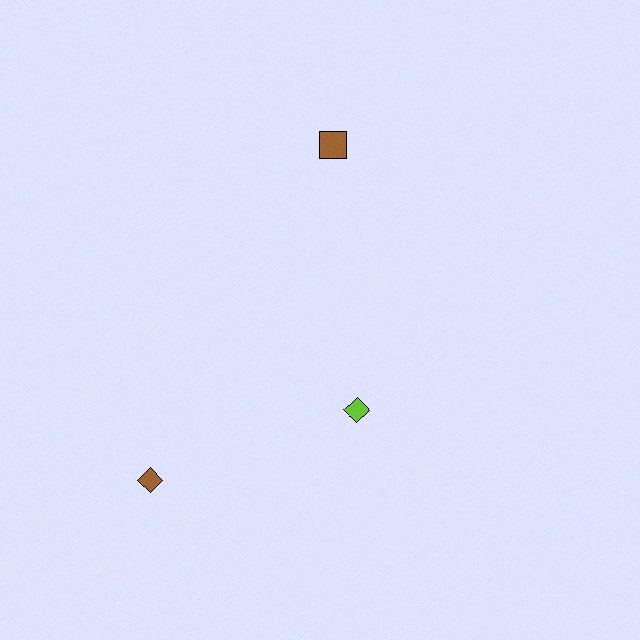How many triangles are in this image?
There are no triangles.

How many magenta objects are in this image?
There are no magenta objects.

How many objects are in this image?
There are 3 objects.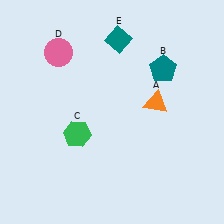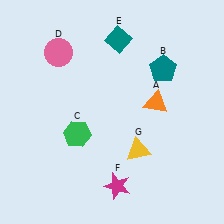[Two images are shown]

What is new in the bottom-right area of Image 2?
A magenta star (F) was added in the bottom-right area of Image 2.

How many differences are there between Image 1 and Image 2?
There are 2 differences between the two images.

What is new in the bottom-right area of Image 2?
A yellow triangle (G) was added in the bottom-right area of Image 2.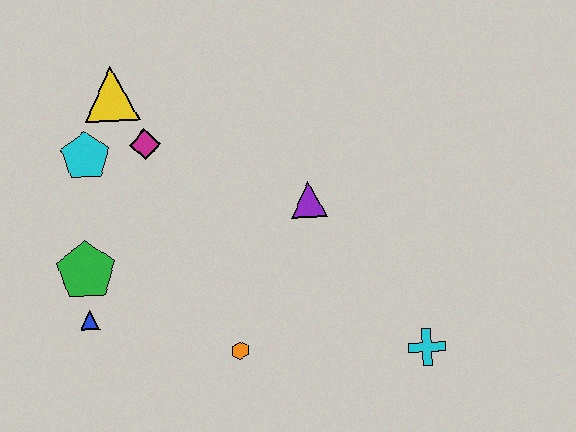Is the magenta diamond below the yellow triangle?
Yes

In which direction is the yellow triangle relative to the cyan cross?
The yellow triangle is to the left of the cyan cross.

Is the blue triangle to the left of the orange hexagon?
Yes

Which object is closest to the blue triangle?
The green pentagon is closest to the blue triangle.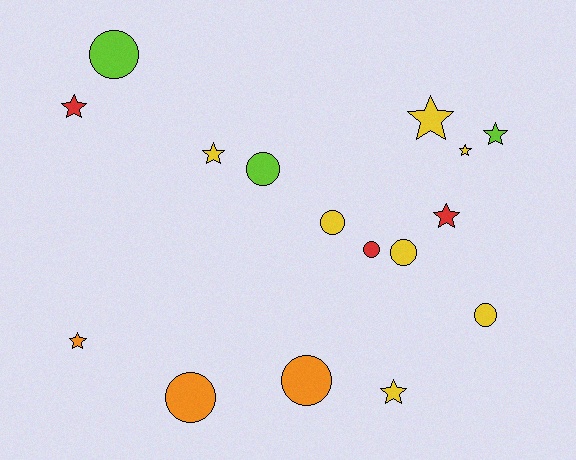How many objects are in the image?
There are 16 objects.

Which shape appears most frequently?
Star, with 8 objects.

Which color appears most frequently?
Yellow, with 7 objects.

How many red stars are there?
There are 2 red stars.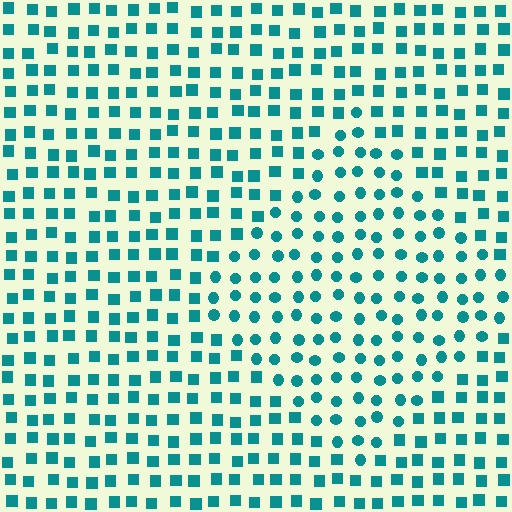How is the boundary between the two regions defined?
The boundary is defined by a change in element shape: circles inside vs. squares outside. All elements share the same color and spacing.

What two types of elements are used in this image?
The image uses circles inside the diamond region and squares outside it.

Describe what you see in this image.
The image is filled with small teal elements arranged in a uniform grid. A diamond-shaped region contains circles, while the surrounding area contains squares. The boundary is defined purely by the change in element shape.